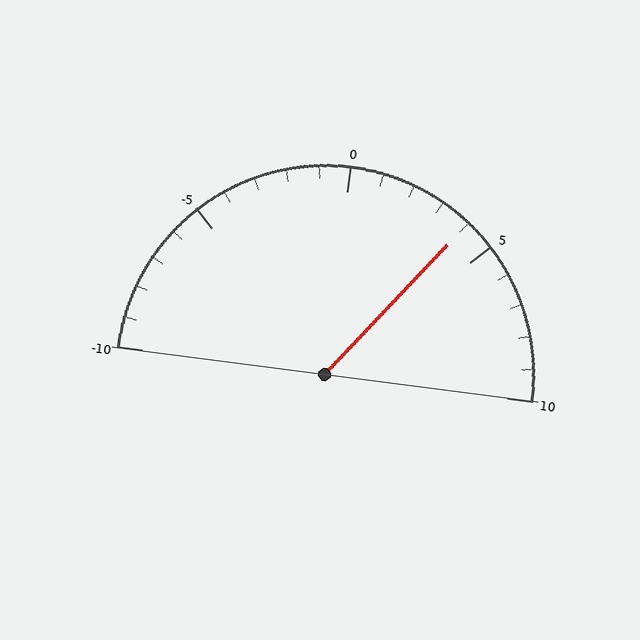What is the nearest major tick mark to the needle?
The nearest major tick mark is 5.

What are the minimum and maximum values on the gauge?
The gauge ranges from -10 to 10.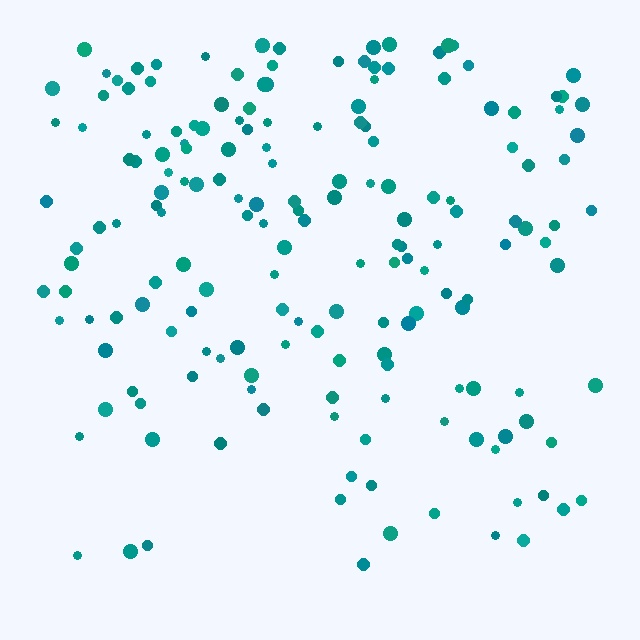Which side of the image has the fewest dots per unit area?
The bottom.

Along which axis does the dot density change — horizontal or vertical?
Vertical.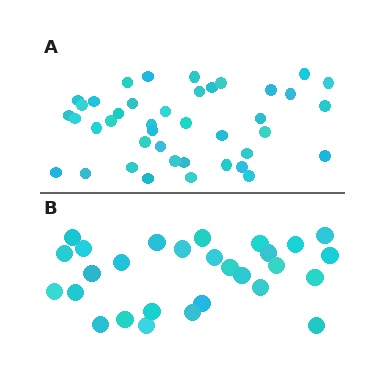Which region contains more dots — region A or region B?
Region A (the top region) has more dots.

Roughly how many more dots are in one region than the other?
Region A has approximately 15 more dots than region B.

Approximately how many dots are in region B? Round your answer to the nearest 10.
About 30 dots. (The exact count is 28, which rounds to 30.)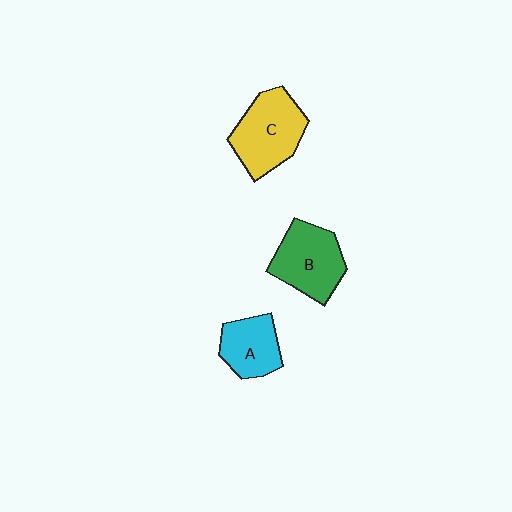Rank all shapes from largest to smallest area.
From largest to smallest: C (yellow), B (green), A (cyan).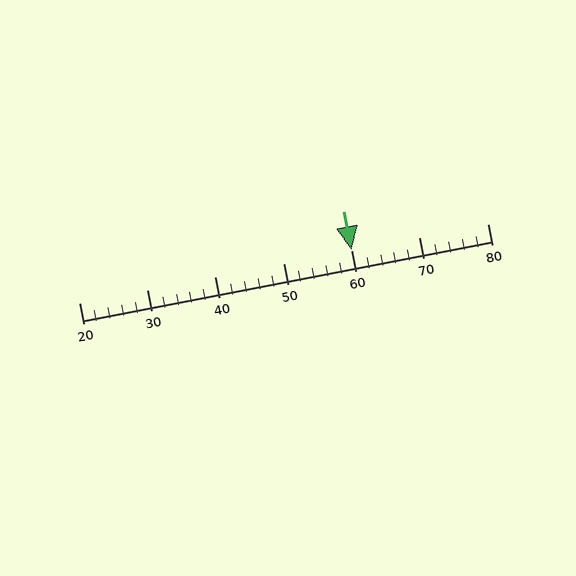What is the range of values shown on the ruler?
The ruler shows values from 20 to 80.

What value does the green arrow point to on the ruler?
The green arrow points to approximately 60.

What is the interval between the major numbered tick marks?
The major tick marks are spaced 10 units apart.